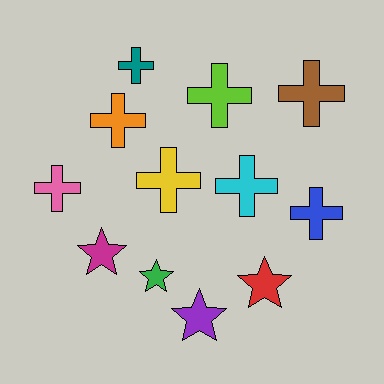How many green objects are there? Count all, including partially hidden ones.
There is 1 green object.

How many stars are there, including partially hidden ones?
There are 4 stars.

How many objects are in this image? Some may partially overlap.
There are 12 objects.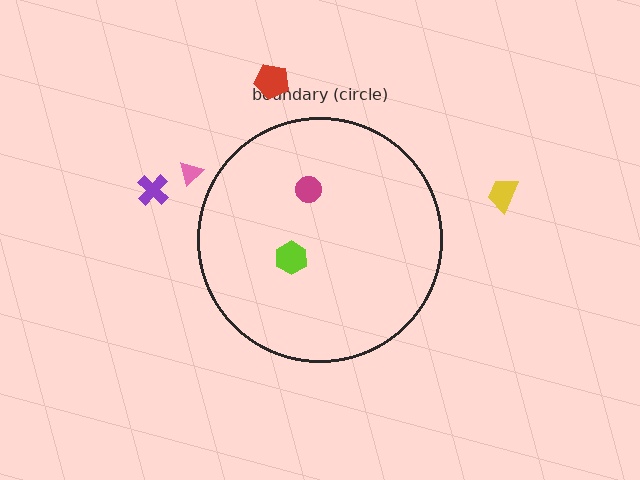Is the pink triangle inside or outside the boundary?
Outside.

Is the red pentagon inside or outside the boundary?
Outside.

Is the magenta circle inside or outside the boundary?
Inside.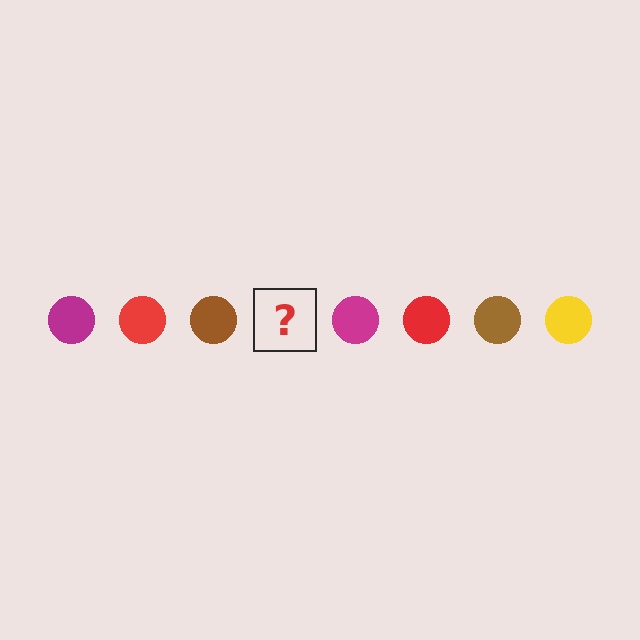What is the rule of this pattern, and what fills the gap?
The rule is that the pattern cycles through magenta, red, brown, yellow circles. The gap should be filled with a yellow circle.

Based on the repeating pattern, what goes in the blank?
The blank should be a yellow circle.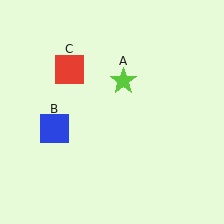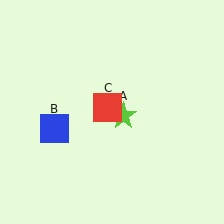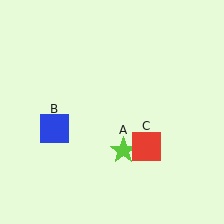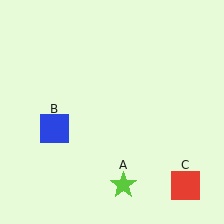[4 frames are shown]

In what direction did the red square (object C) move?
The red square (object C) moved down and to the right.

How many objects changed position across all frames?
2 objects changed position: lime star (object A), red square (object C).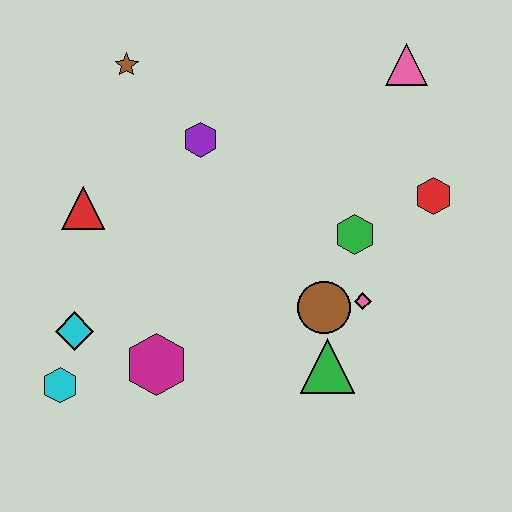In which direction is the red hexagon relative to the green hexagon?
The red hexagon is to the right of the green hexagon.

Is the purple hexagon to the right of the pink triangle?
No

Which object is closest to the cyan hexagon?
The cyan diamond is closest to the cyan hexagon.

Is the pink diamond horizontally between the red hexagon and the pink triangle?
No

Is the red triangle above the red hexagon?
No